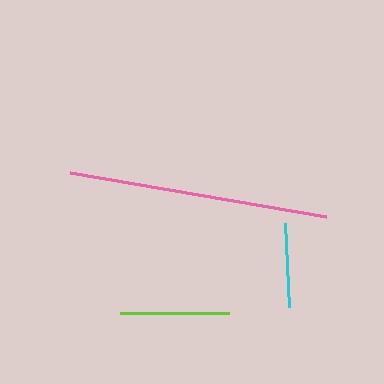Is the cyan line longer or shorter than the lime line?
The lime line is longer than the cyan line.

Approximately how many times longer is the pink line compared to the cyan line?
The pink line is approximately 3.1 times the length of the cyan line.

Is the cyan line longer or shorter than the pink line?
The pink line is longer than the cyan line.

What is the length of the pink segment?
The pink segment is approximately 260 pixels long.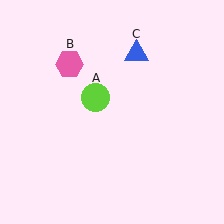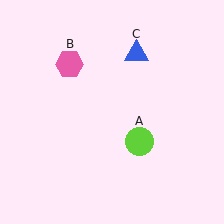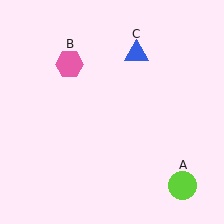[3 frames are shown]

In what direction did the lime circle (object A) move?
The lime circle (object A) moved down and to the right.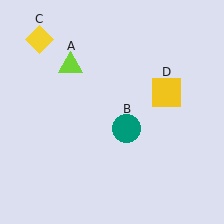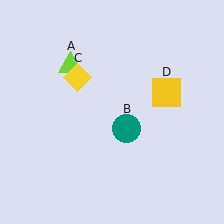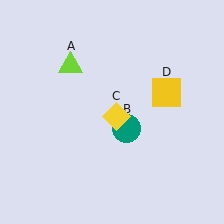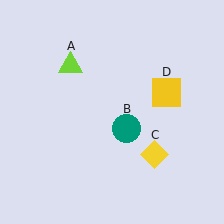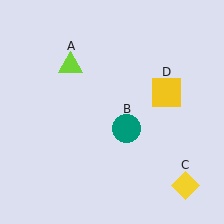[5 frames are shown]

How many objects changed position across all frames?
1 object changed position: yellow diamond (object C).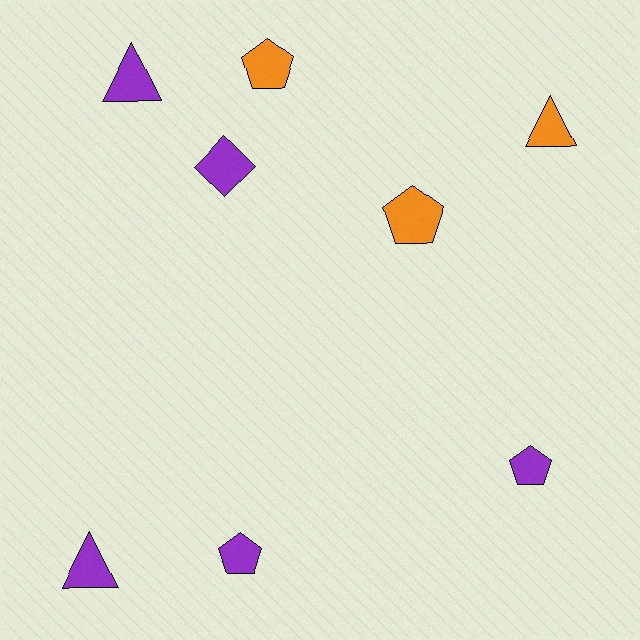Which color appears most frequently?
Purple, with 5 objects.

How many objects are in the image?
There are 8 objects.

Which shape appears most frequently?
Pentagon, with 4 objects.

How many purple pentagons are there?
There are 2 purple pentagons.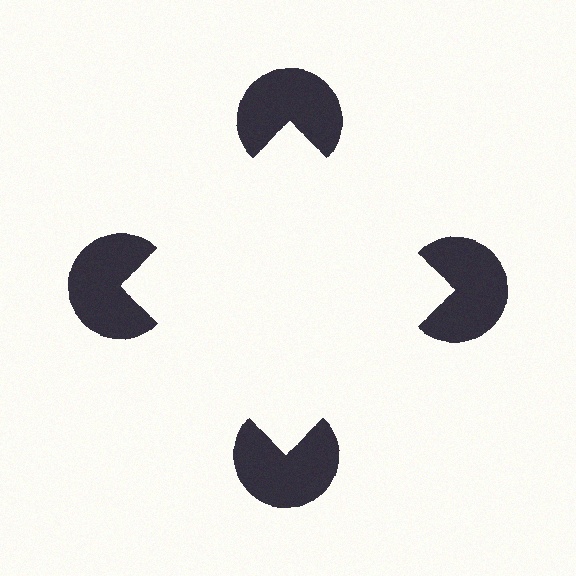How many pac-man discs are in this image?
There are 4 — one at each vertex of the illusory square.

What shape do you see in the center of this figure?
An illusory square — its edges are inferred from the aligned wedge cuts in the pac-man discs, not physically drawn.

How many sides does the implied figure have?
4 sides.